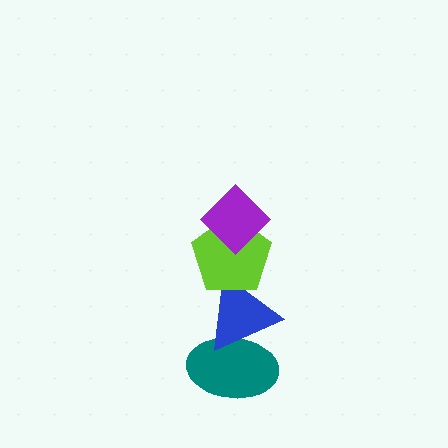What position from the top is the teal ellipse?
The teal ellipse is 4th from the top.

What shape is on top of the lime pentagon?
The purple diamond is on top of the lime pentagon.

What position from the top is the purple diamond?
The purple diamond is 1st from the top.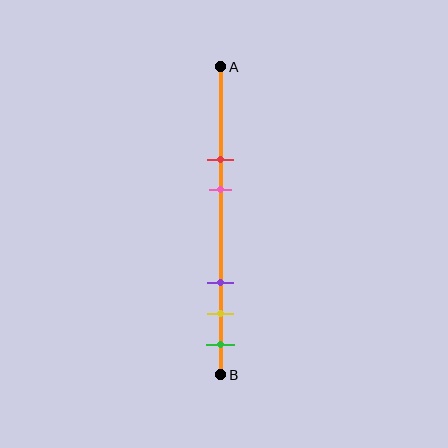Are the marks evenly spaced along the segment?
No, the marks are not evenly spaced.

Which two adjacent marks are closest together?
The yellow and green marks are the closest adjacent pair.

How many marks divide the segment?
There are 5 marks dividing the segment.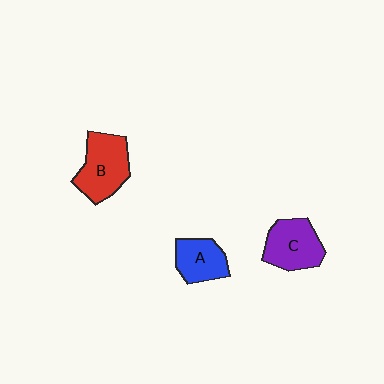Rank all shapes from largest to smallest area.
From largest to smallest: B (red), C (purple), A (blue).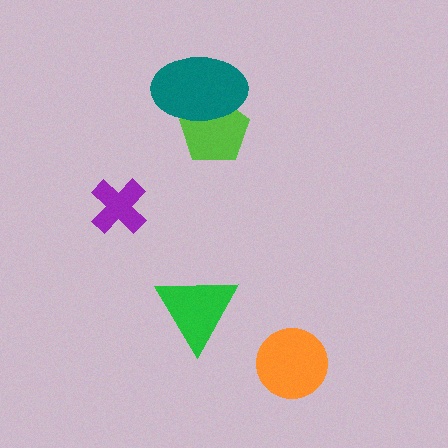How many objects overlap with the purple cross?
0 objects overlap with the purple cross.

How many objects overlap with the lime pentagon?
1 object overlaps with the lime pentagon.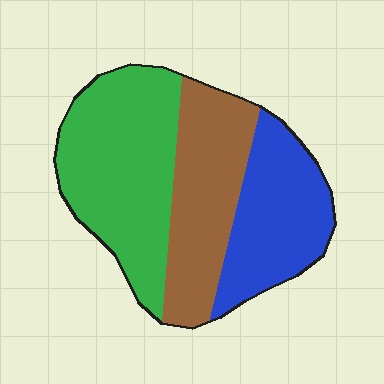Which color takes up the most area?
Green, at roughly 40%.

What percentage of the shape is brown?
Brown covers roughly 30% of the shape.